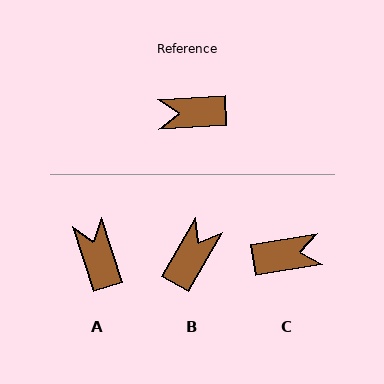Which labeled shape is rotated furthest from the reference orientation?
C, about 174 degrees away.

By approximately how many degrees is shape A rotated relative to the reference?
Approximately 75 degrees clockwise.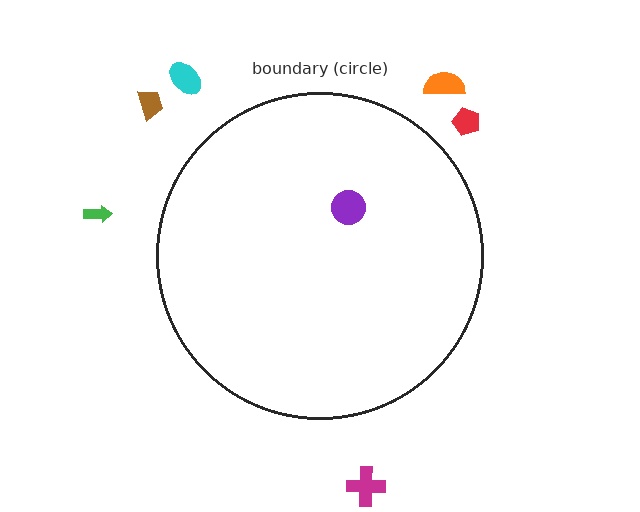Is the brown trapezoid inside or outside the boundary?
Outside.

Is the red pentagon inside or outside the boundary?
Outside.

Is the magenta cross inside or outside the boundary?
Outside.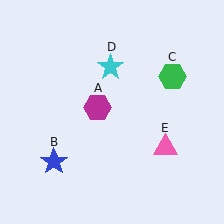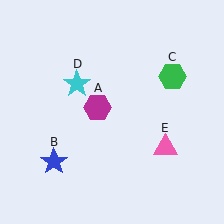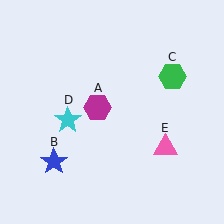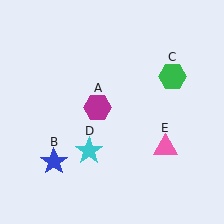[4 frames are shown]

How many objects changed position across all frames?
1 object changed position: cyan star (object D).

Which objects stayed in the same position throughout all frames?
Magenta hexagon (object A) and blue star (object B) and green hexagon (object C) and pink triangle (object E) remained stationary.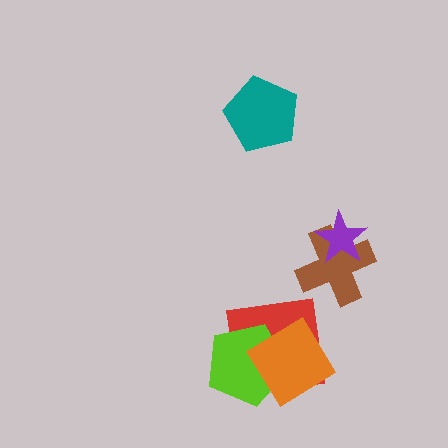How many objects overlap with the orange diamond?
2 objects overlap with the orange diamond.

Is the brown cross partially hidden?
Yes, it is partially covered by another shape.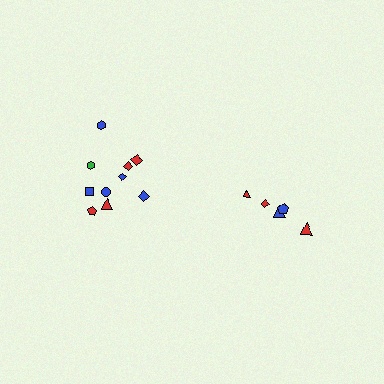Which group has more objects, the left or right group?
The left group.